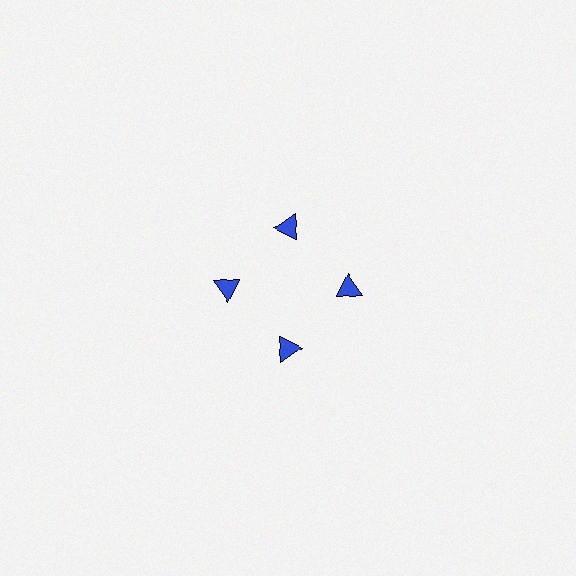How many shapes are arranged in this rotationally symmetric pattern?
There are 4 shapes, arranged in 4 groups of 1.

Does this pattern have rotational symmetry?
Yes, this pattern has 4-fold rotational symmetry. It looks the same after rotating 90 degrees around the center.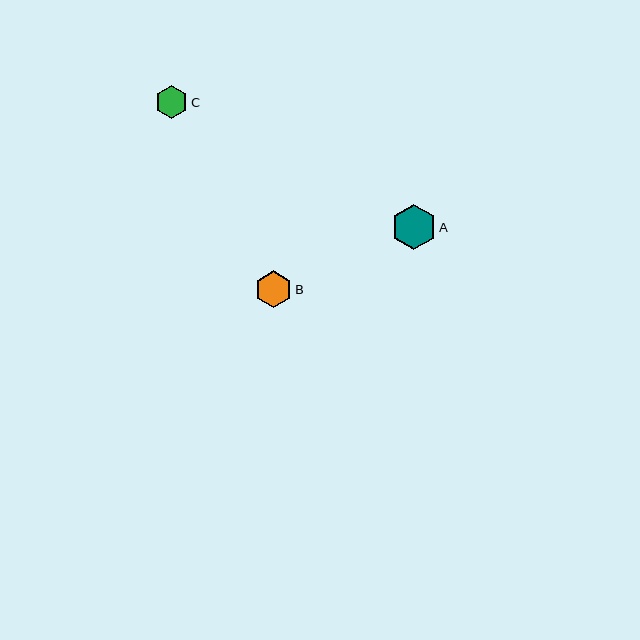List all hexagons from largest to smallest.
From largest to smallest: A, B, C.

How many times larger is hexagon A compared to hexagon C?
Hexagon A is approximately 1.4 times the size of hexagon C.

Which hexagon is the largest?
Hexagon A is the largest with a size of approximately 45 pixels.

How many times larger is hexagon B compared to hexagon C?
Hexagon B is approximately 1.1 times the size of hexagon C.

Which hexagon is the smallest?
Hexagon C is the smallest with a size of approximately 33 pixels.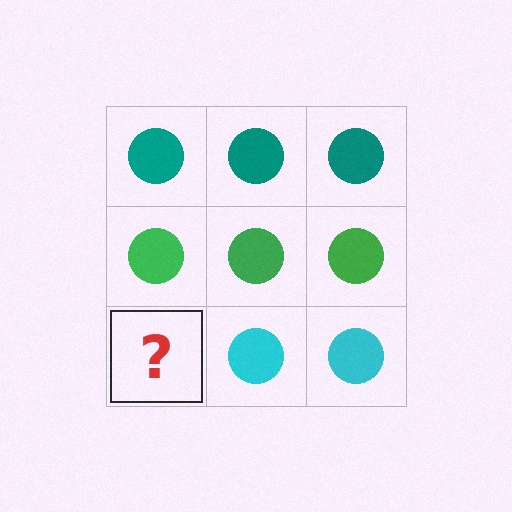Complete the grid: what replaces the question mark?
The question mark should be replaced with a cyan circle.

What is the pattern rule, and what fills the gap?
The rule is that each row has a consistent color. The gap should be filled with a cyan circle.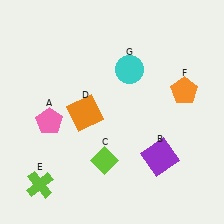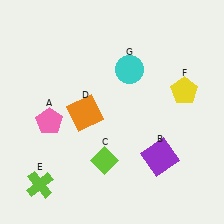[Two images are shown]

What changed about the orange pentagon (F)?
In Image 1, F is orange. In Image 2, it changed to yellow.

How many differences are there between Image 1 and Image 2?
There is 1 difference between the two images.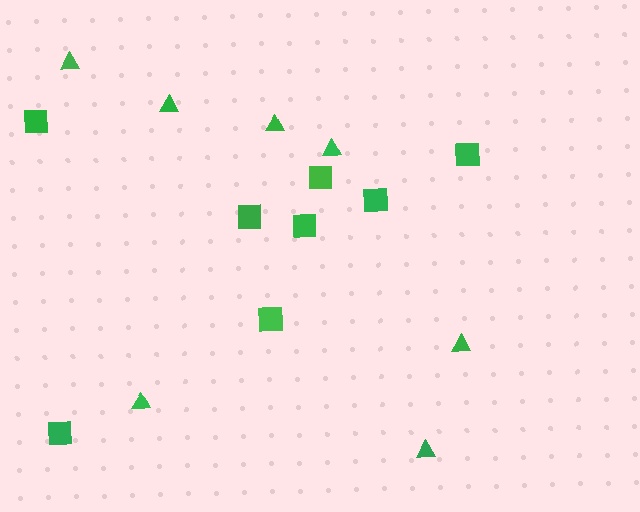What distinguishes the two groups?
There are 2 groups: one group of squares (8) and one group of triangles (7).